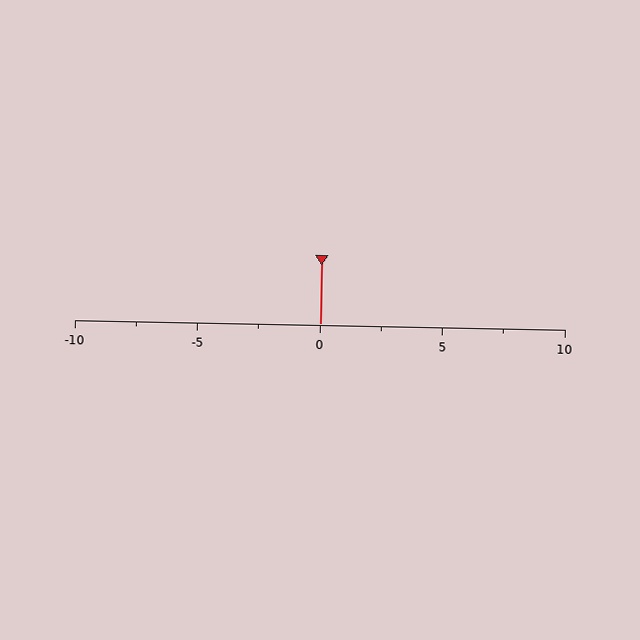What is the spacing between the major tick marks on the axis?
The major ticks are spaced 5 apart.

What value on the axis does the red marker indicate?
The marker indicates approximately 0.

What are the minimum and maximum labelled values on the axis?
The axis runs from -10 to 10.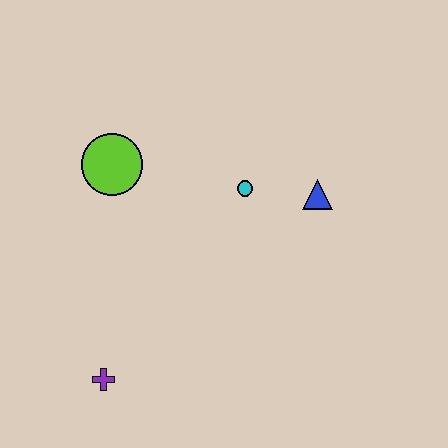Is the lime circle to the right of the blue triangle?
No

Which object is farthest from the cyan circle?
The purple cross is farthest from the cyan circle.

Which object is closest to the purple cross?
The lime circle is closest to the purple cross.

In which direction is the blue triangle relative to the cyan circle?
The blue triangle is to the right of the cyan circle.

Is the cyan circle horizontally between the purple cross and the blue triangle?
Yes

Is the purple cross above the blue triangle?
No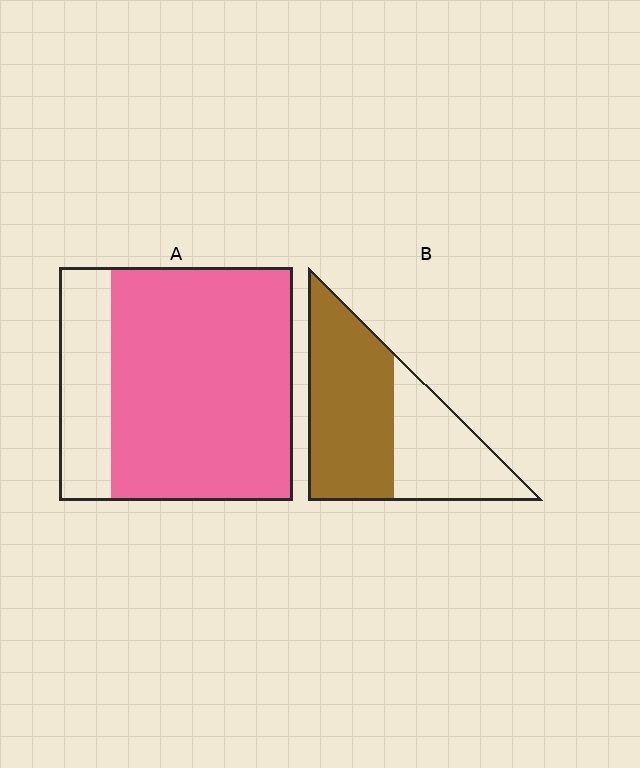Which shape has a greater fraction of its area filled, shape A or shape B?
Shape A.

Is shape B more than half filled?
Yes.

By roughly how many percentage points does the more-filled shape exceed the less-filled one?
By roughly 20 percentage points (A over B).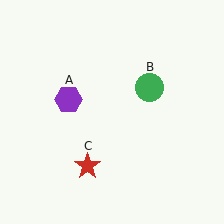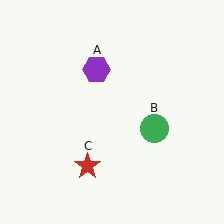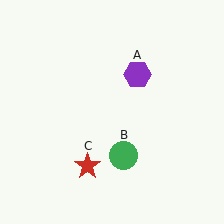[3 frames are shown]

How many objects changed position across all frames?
2 objects changed position: purple hexagon (object A), green circle (object B).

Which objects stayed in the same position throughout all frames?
Red star (object C) remained stationary.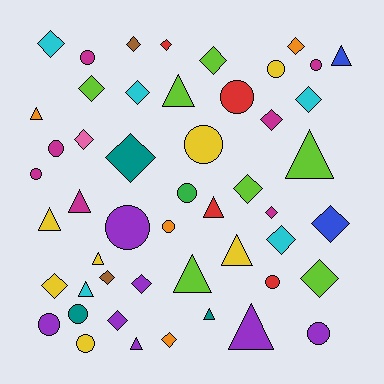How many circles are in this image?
There are 15 circles.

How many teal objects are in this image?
There are 3 teal objects.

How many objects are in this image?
There are 50 objects.